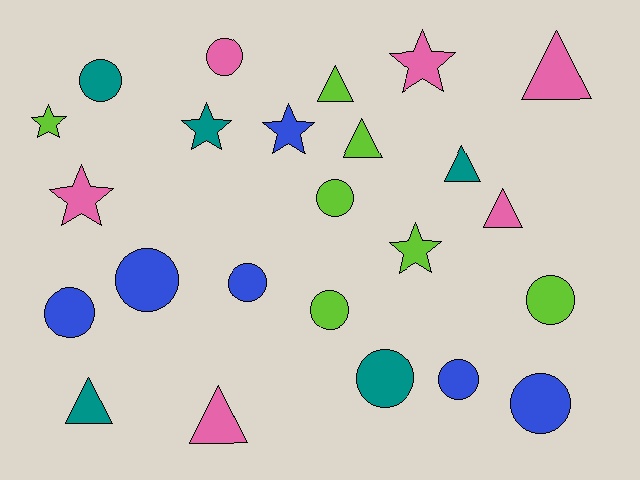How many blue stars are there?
There is 1 blue star.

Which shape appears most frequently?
Circle, with 11 objects.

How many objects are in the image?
There are 24 objects.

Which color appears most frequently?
Lime, with 7 objects.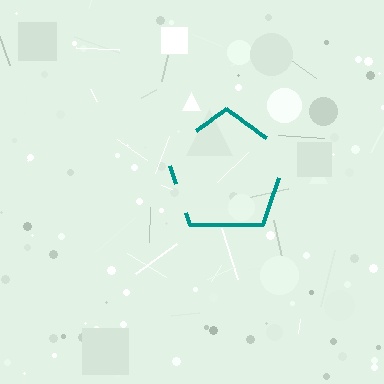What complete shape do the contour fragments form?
The contour fragments form a pentagon.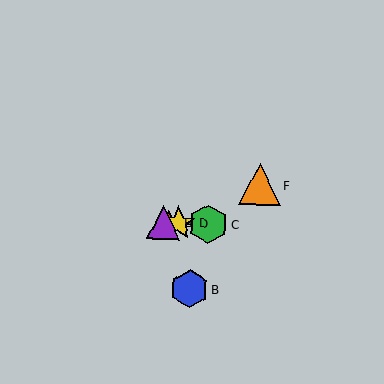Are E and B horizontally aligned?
No, E is at y≈222 and B is at y≈289.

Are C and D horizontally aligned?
Yes, both are at y≈224.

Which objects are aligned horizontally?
Objects A, C, D, E are aligned horizontally.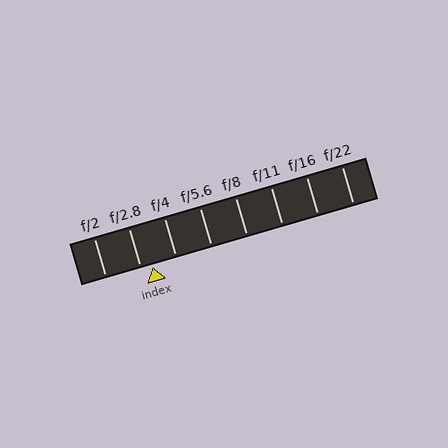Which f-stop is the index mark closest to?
The index mark is closest to f/2.8.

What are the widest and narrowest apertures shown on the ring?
The widest aperture shown is f/2 and the narrowest is f/22.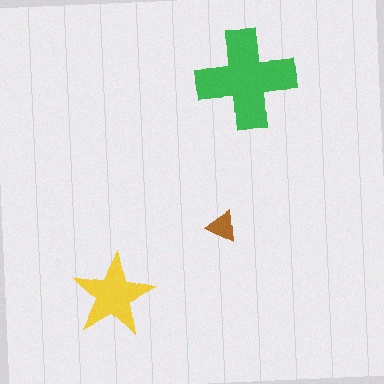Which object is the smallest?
The brown triangle.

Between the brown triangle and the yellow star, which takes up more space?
The yellow star.